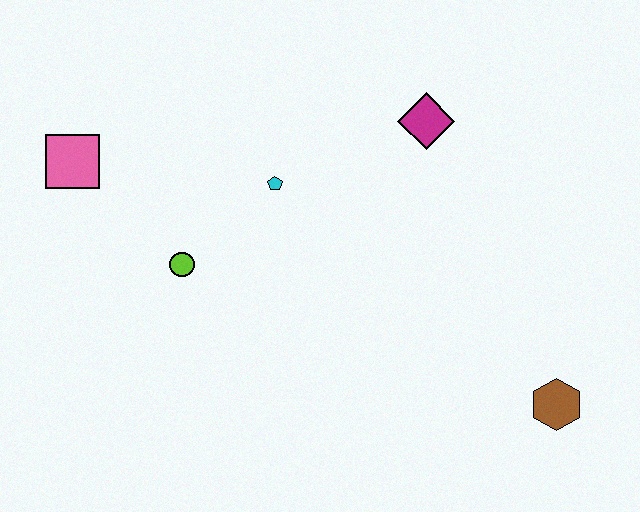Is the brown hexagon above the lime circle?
No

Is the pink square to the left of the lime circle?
Yes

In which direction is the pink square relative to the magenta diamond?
The pink square is to the left of the magenta diamond.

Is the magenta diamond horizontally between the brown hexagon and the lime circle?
Yes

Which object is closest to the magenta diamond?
The cyan pentagon is closest to the magenta diamond.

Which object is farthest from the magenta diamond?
The pink square is farthest from the magenta diamond.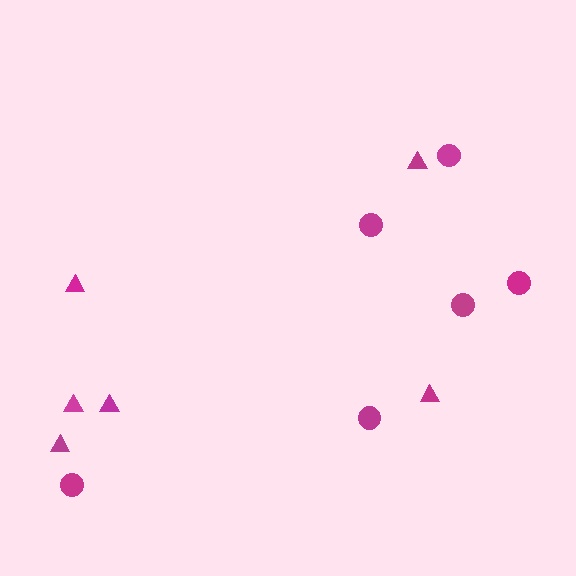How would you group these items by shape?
There are 2 groups: one group of triangles (6) and one group of circles (6).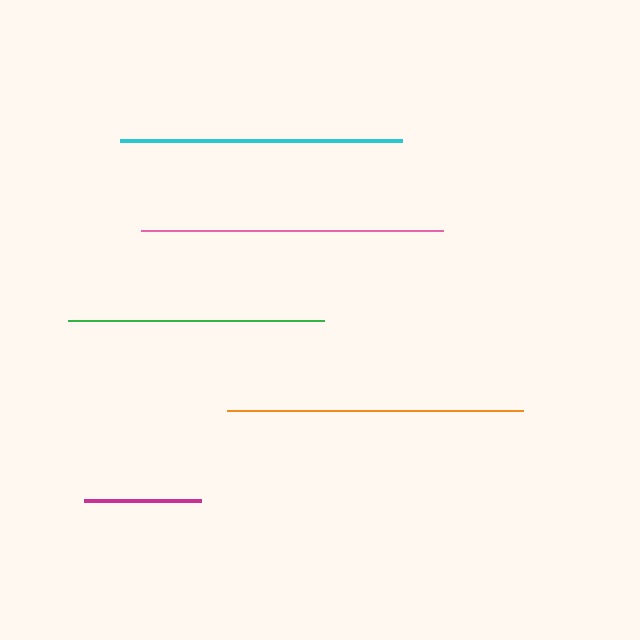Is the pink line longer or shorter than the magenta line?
The pink line is longer than the magenta line.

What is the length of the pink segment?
The pink segment is approximately 302 pixels long.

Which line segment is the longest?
The pink line is the longest at approximately 302 pixels.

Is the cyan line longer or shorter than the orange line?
The orange line is longer than the cyan line.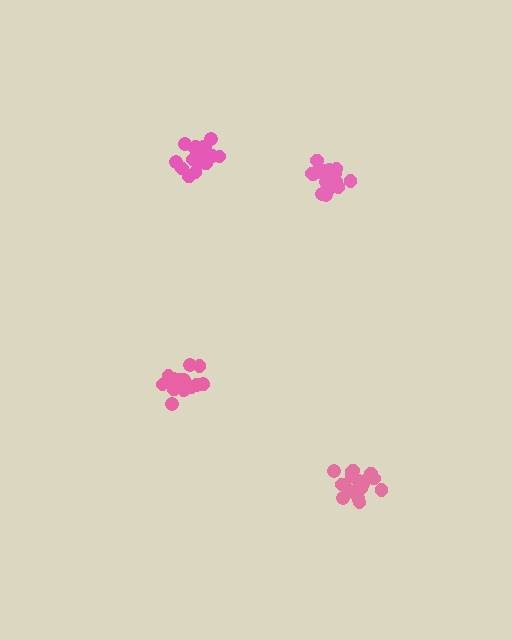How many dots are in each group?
Group 1: 20 dots, Group 2: 21 dots, Group 3: 18 dots, Group 4: 21 dots (80 total).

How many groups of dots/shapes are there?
There are 4 groups.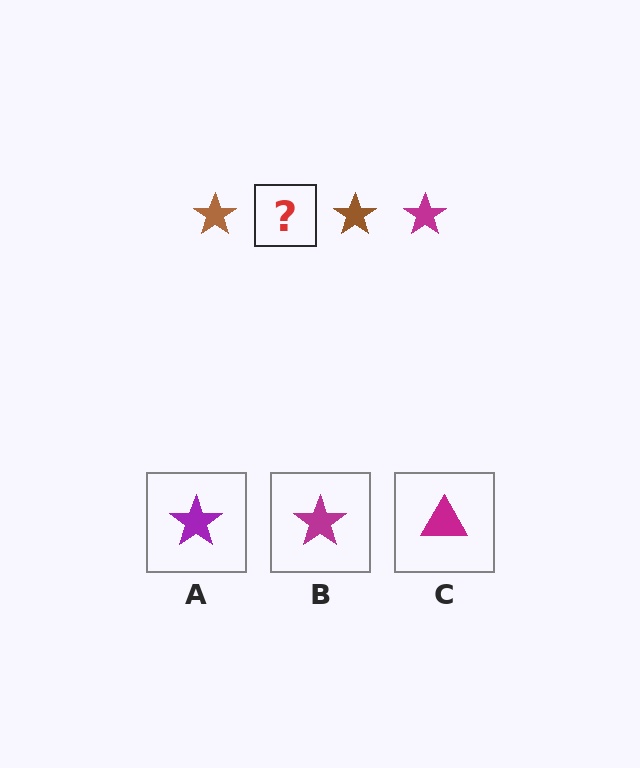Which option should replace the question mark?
Option B.